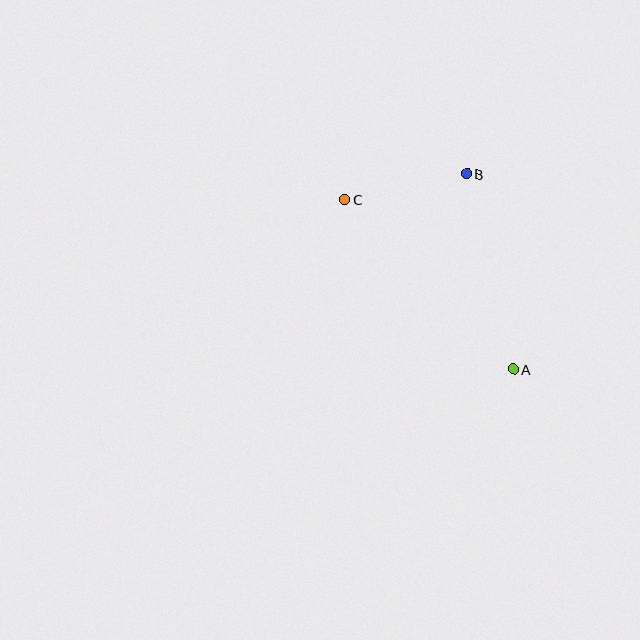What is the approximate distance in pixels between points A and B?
The distance between A and B is approximately 201 pixels.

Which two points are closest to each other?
Points B and C are closest to each other.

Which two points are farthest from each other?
Points A and C are farthest from each other.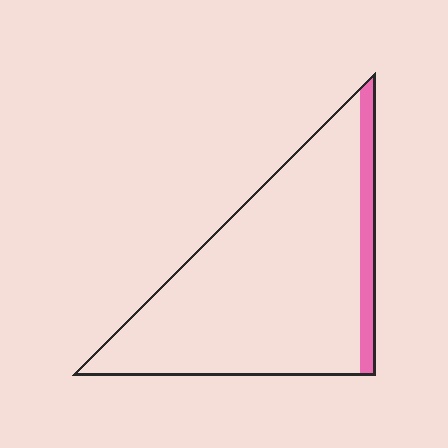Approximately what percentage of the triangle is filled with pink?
Approximately 10%.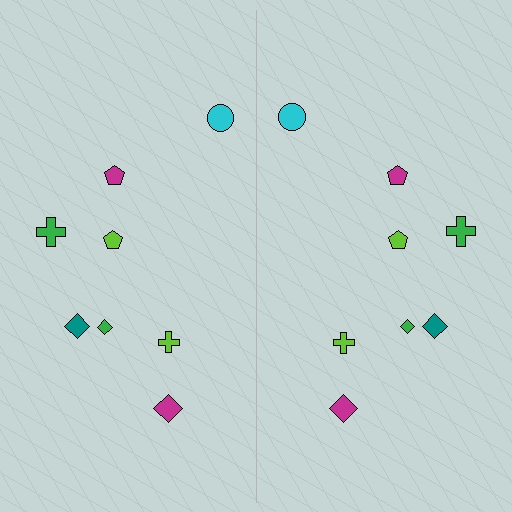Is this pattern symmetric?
Yes, this pattern has bilateral (reflection) symmetry.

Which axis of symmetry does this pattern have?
The pattern has a vertical axis of symmetry running through the center of the image.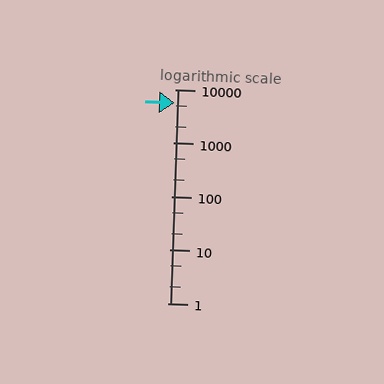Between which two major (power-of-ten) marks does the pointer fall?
The pointer is between 1000 and 10000.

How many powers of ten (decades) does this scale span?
The scale spans 4 decades, from 1 to 10000.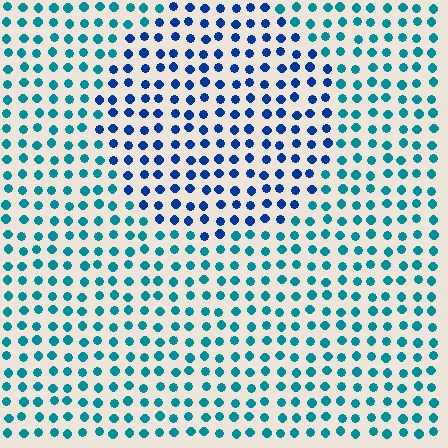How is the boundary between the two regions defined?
The boundary is defined purely by a slight shift in hue (about 35 degrees). Spacing, size, and orientation are identical on both sides.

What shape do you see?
I see a circle.